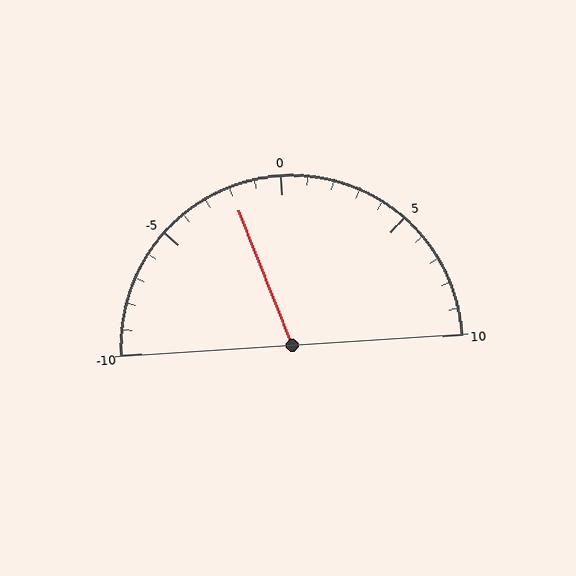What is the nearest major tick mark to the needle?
The nearest major tick mark is 0.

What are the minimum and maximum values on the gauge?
The gauge ranges from -10 to 10.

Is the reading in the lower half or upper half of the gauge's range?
The reading is in the lower half of the range (-10 to 10).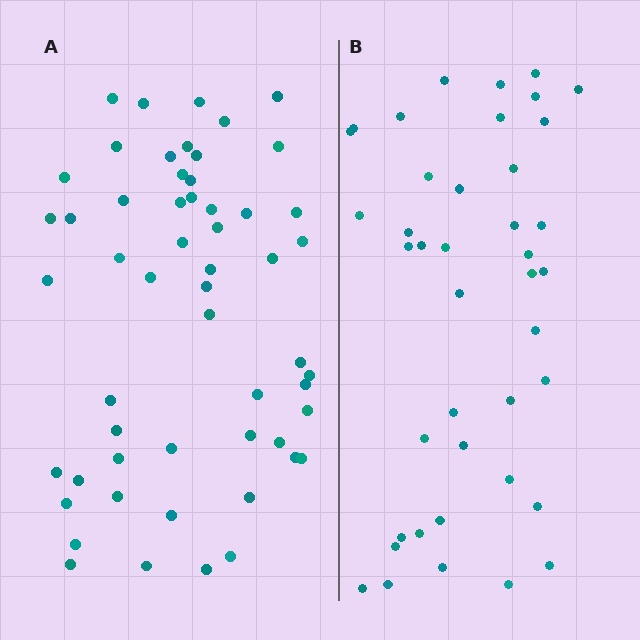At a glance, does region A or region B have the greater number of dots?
Region A (the left region) has more dots.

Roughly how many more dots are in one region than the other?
Region A has approximately 15 more dots than region B.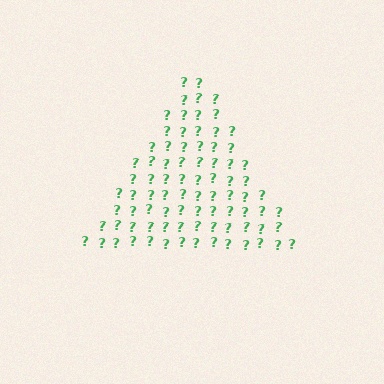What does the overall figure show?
The overall figure shows a triangle.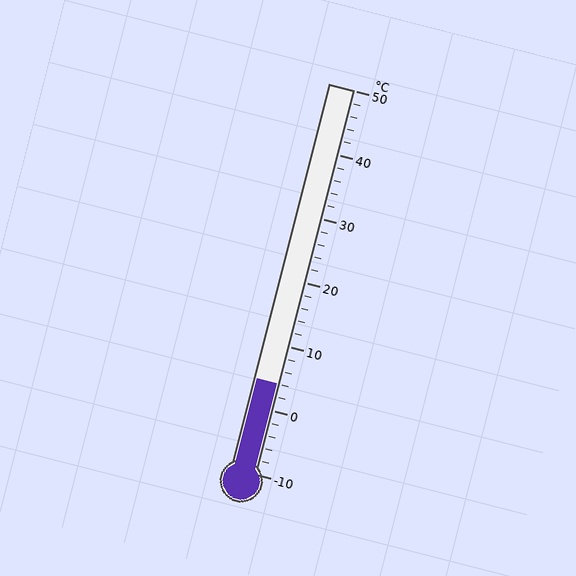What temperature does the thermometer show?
The thermometer shows approximately 4°C.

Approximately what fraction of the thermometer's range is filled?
The thermometer is filled to approximately 25% of its range.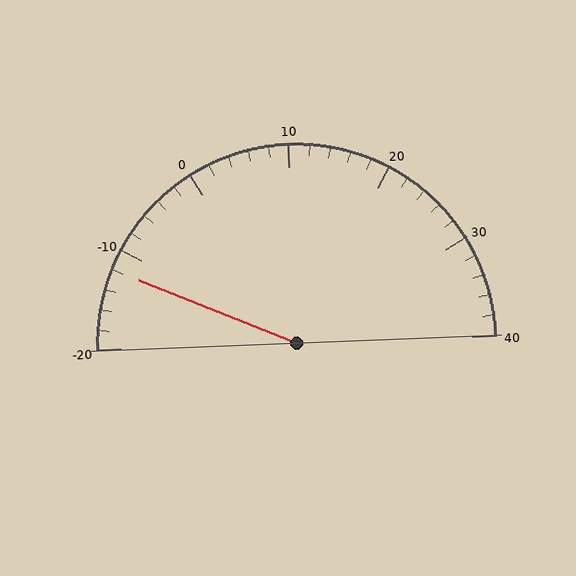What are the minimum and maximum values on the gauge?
The gauge ranges from -20 to 40.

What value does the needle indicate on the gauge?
The needle indicates approximately -12.